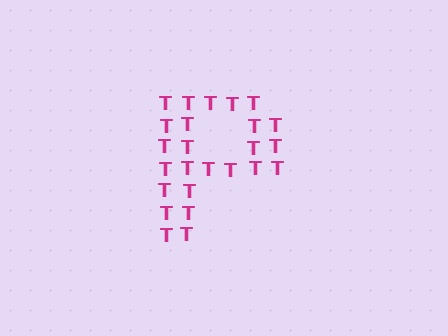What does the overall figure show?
The overall figure shows the letter P.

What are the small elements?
The small elements are letter T's.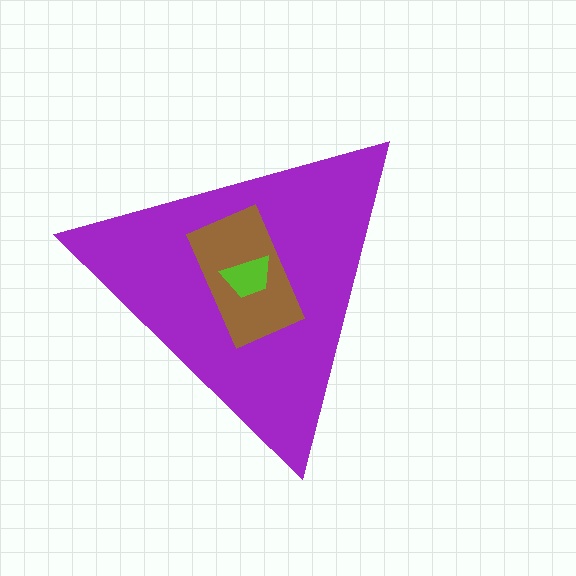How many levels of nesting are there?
3.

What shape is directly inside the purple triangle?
The brown rectangle.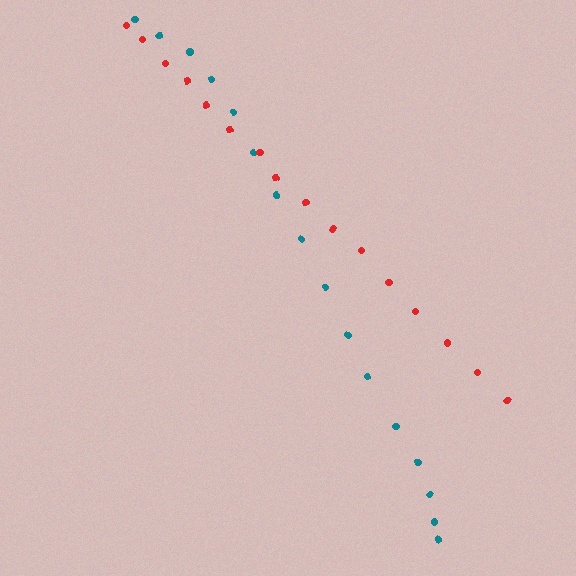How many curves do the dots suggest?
There are 2 distinct paths.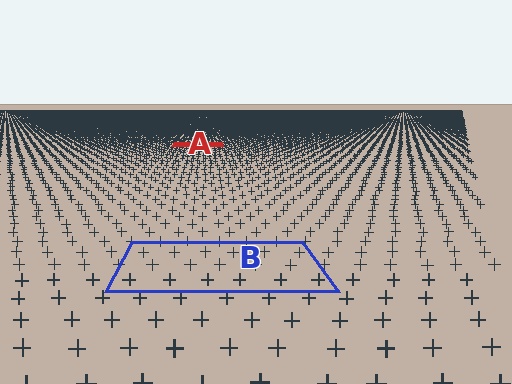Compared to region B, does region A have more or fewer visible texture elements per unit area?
Region A has more texture elements per unit area — they are packed more densely because it is farther away.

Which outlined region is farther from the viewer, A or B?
Region A is farther from the viewer — the texture elements inside it appear smaller and more densely packed.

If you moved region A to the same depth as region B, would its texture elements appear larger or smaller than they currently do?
They would appear larger. At a closer depth, the same texture elements are projected at a bigger on-screen size.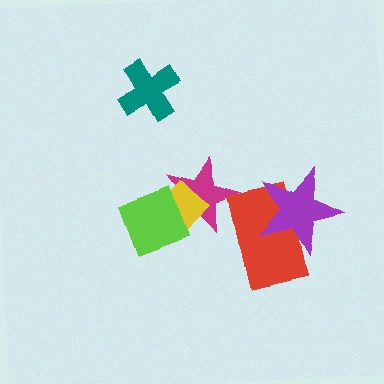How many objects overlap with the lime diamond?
2 objects overlap with the lime diamond.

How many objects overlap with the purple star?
1 object overlaps with the purple star.